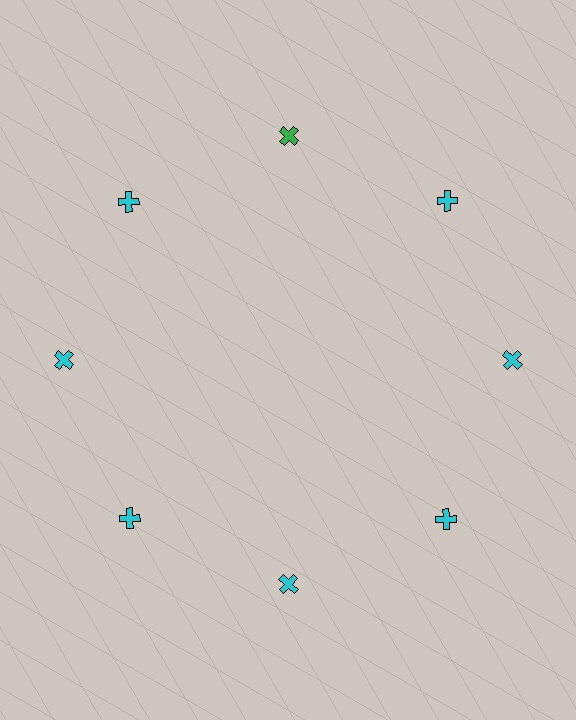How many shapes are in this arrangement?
There are 8 shapes arranged in a ring pattern.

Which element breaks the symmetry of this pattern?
The green cross at roughly the 12 o'clock position breaks the symmetry. All other shapes are cyan crosses.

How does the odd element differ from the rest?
It has a different color: green instead of cyan.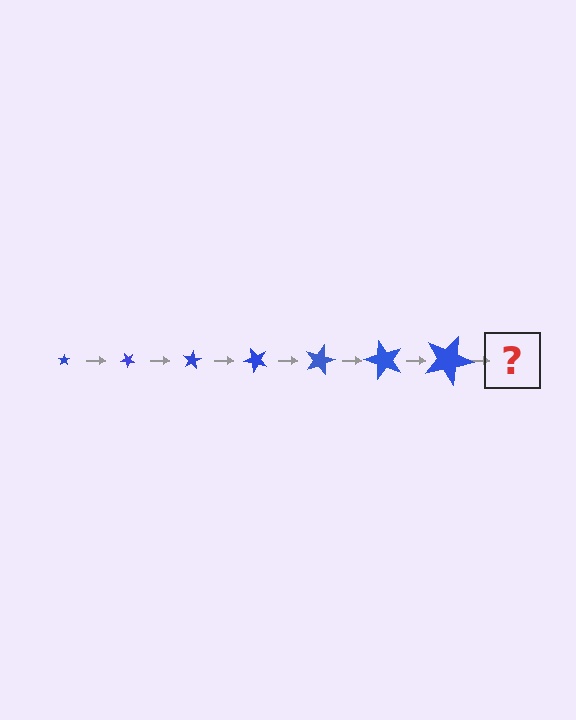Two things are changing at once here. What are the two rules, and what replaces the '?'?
The two rules are that the star grows larger each step and it rotates 40 degrees each step. The '?' should be a star, larger than the previous one and rotated 280 degrees from the start.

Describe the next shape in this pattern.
It should be a star, larger than the previous one and rotated 280 degrees from the start.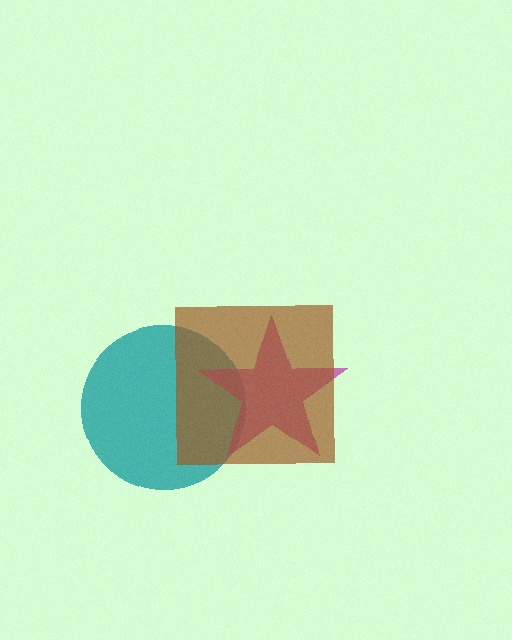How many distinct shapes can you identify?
There are 3 distinct shapes: a teal circle, a magenta star, a brown square.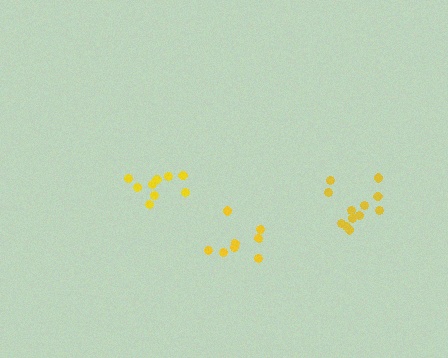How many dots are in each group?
Group 1: 13 dots, Group 2: 9 dots, Group 3: 8 dots (30 total).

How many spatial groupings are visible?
There are 3 spatial groupings.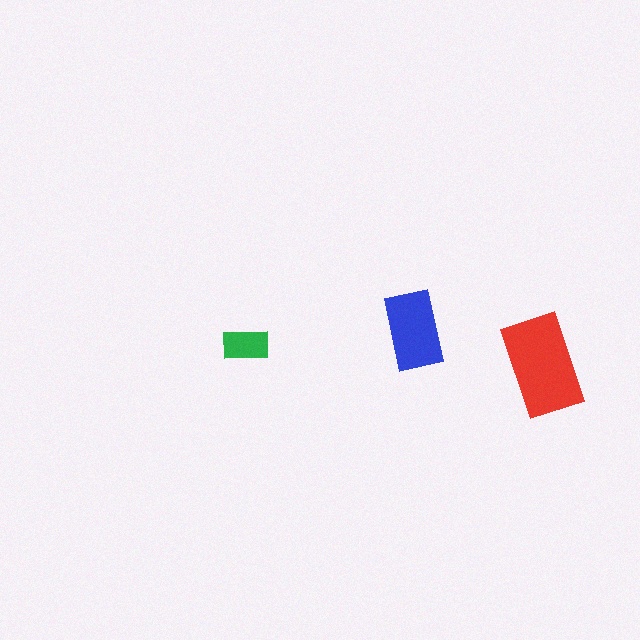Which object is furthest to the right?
The red rectangle is rightmost.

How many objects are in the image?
There are 3 objects in the image.